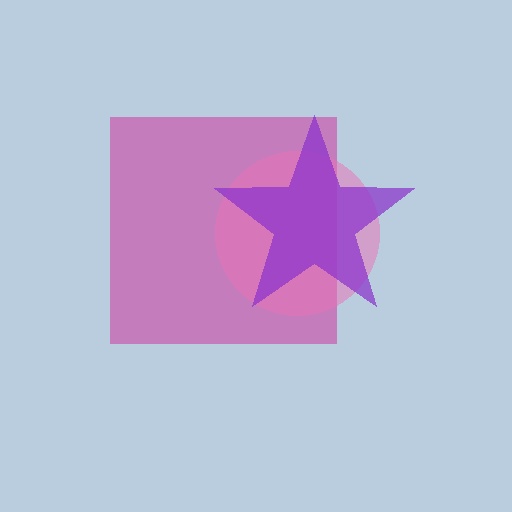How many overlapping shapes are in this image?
There are 3 overlapping shapes in the image.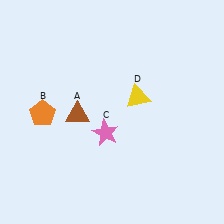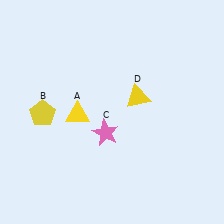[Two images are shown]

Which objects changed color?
A changed from brown to yellow. B changed from orange to yellow.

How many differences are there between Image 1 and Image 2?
There are 2 differences between the two images.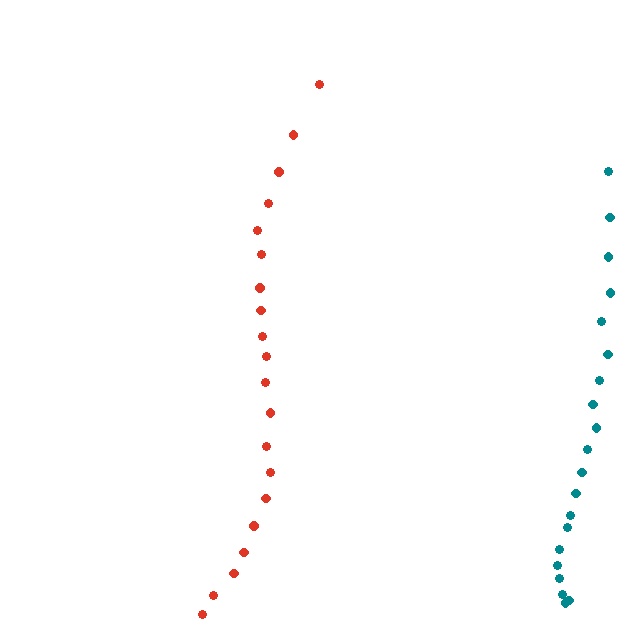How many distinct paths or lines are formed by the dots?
There are 2 distinct paths.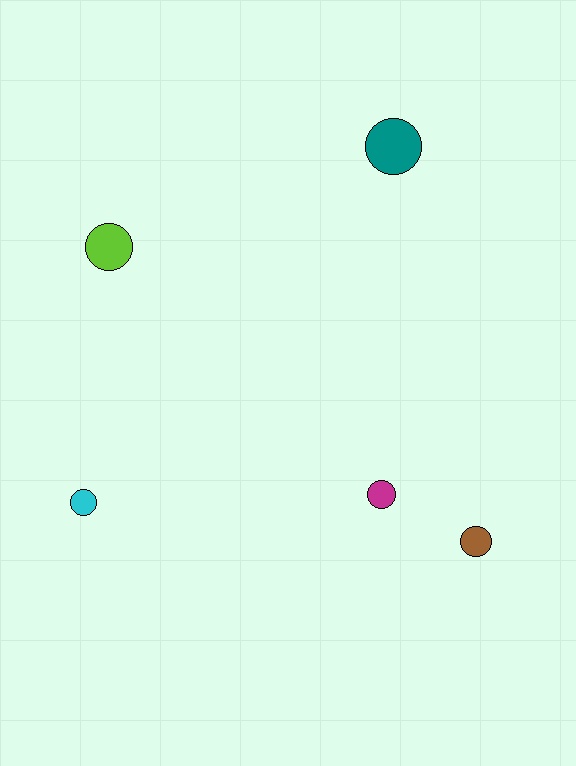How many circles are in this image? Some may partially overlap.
There are 5 circles.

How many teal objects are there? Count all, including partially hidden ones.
There is 1 teal object.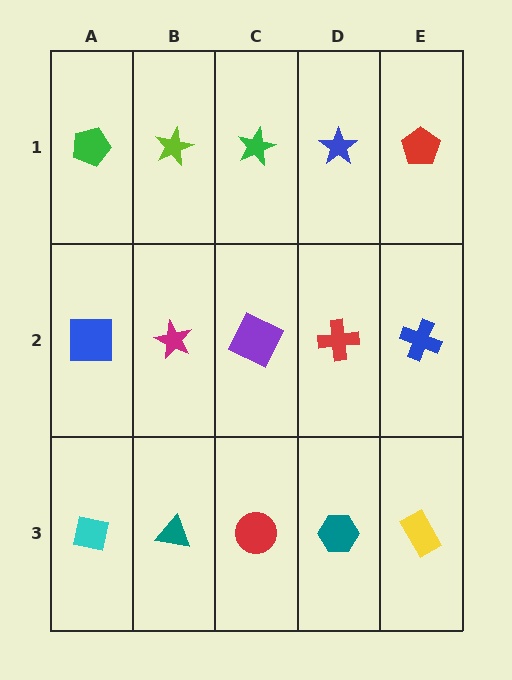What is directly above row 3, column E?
A blue cross.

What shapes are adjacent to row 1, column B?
A magenta star (row 2, column B), a green pentagon (row 1, column A), a green star (row 1, column C).